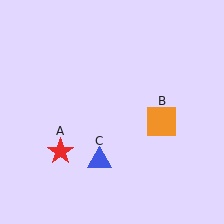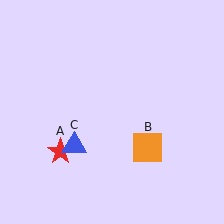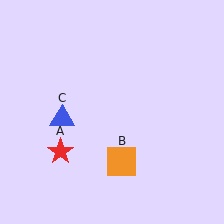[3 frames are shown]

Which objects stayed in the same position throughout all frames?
Red star (object A) remained stationary.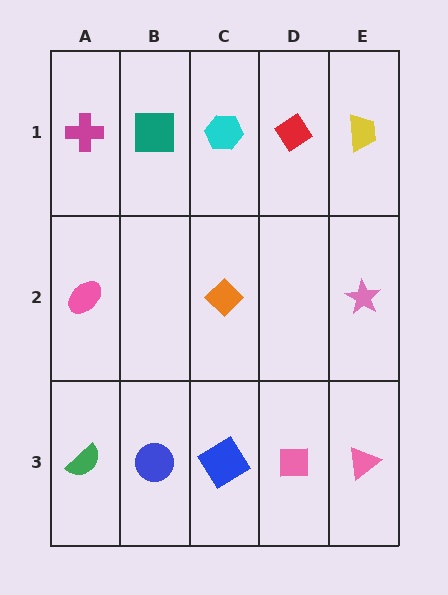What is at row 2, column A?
A pink ellipse.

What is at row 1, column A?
A magenta cross.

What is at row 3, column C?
A blue diamond.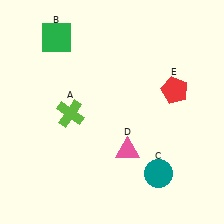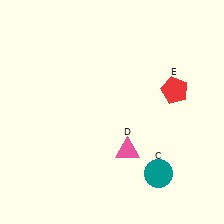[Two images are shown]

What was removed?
The lime cross (A), the green square (B) were removed in Image 2.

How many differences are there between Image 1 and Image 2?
There are 2 differences between the two images.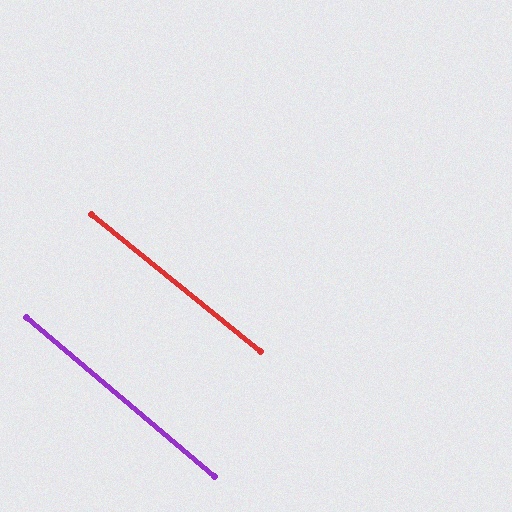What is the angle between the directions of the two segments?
Approximately 1 degree.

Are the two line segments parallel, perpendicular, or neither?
Parallel — their directions differ by only 1.1°.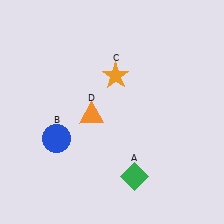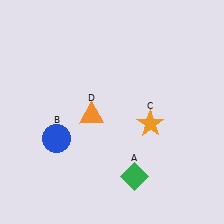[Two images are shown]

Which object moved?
The orange star (C) moved down.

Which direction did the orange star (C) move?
The orange star (C) moved down.